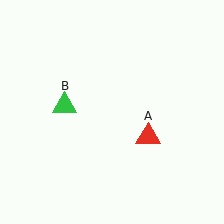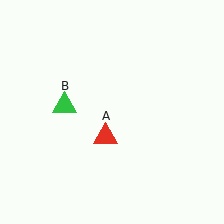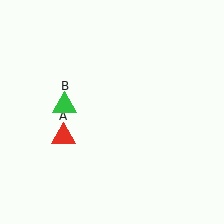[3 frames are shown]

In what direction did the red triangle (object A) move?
The red triangle (object A) moved left.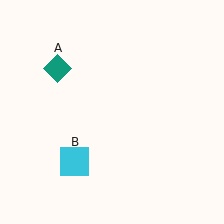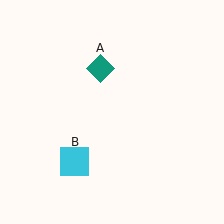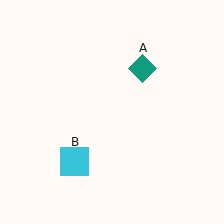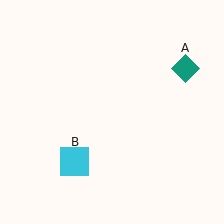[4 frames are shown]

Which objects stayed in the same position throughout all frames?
Cyan square (object B) remained stationary.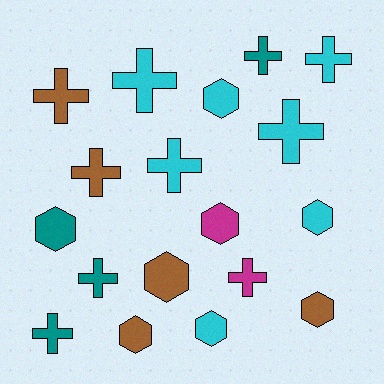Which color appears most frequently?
Cyan, with 7 objects.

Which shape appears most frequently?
Cross, with 10 objects.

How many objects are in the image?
There are 18 objects.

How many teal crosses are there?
There are 3 teal crosses.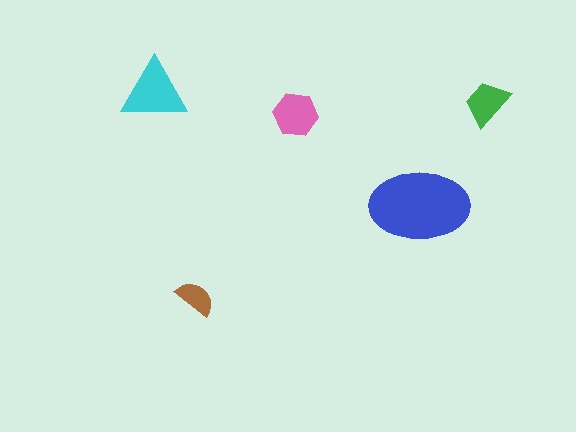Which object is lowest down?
The brown semicircle is bottommost.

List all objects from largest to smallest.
The blue ellipse, the cyan triangle, the pink hexagon, the green trapezoid, the brown semicircle.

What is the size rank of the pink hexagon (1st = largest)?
3rd.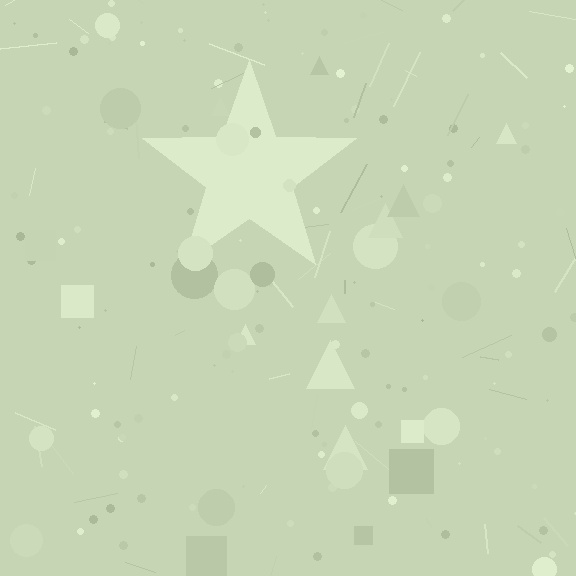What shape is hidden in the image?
A star is hidden in the image.